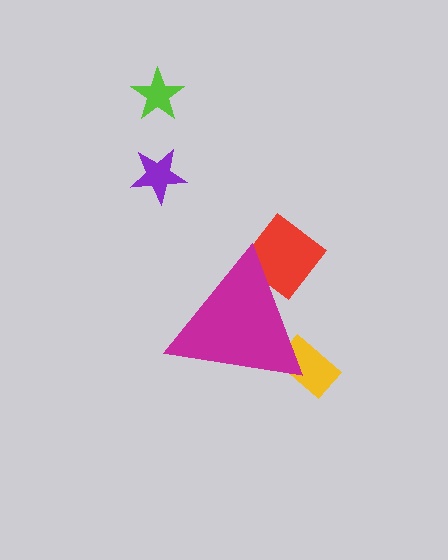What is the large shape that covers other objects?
A magenta triangle.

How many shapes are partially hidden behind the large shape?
2 shapes are partially hidden.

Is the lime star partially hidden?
No, the lime star is fully visible.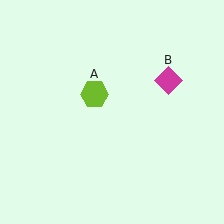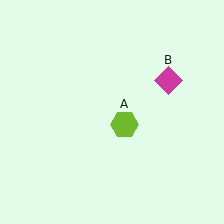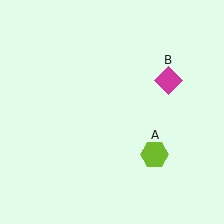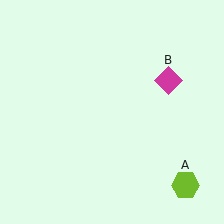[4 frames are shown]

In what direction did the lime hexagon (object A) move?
The lime hexagon (object A) moved down and to the right.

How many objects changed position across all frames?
1 object changed position: lime hexagon (object A).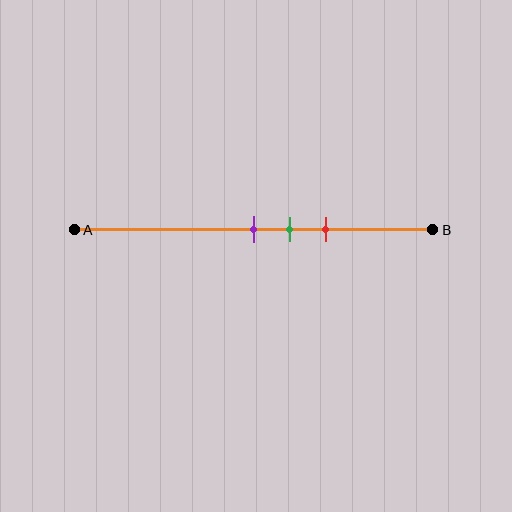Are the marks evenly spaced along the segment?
Yes, the marks are approximately evenly spaced.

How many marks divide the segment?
There are 3 marks dividing the segment.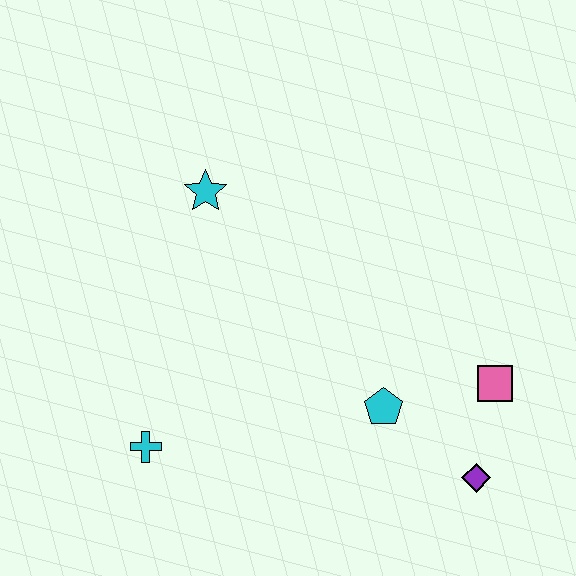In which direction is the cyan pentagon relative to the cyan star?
The cyan pentagon is below the cyan star.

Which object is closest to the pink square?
The purple diamond is closest to the pink square.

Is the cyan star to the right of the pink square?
No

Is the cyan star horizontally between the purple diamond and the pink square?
No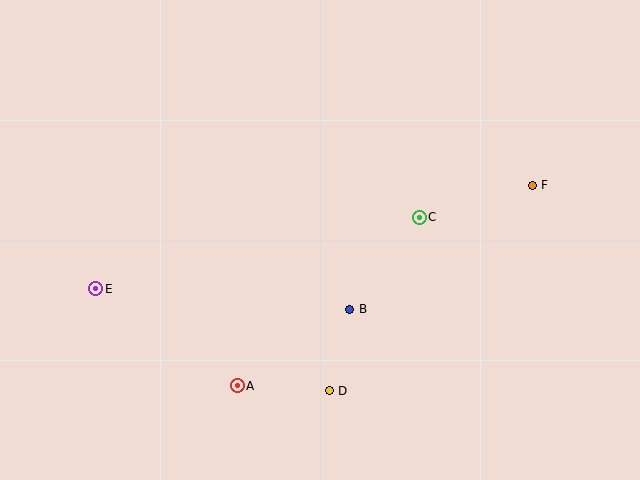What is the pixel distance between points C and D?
The distance between C and D is 195 pixels.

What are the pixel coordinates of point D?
Point D is at (329, 391).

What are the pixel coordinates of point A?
Point A is at (237, 386).